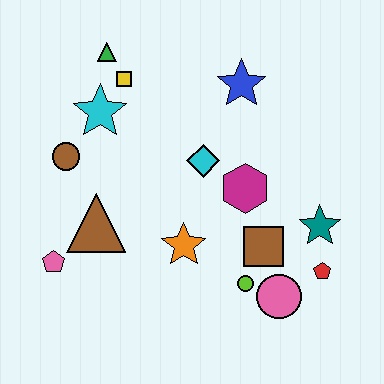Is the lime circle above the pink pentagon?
No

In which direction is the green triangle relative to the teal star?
The green triangle is to the left of the teal star.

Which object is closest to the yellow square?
The green triangle is closest to the yellow square.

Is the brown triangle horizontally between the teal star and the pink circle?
No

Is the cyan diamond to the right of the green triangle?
Yes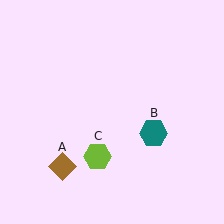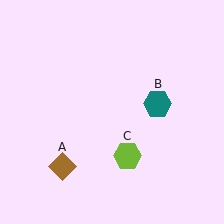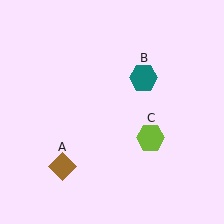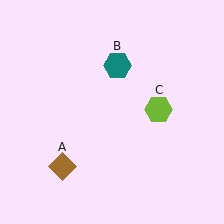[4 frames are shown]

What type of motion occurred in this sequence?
The teal hexagon (object B), lime hexagon (object C) rotated counterclockwise around the center of the scene.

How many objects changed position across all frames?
2 objects changed position: teal hexagon (object B), lime hexagon (object C).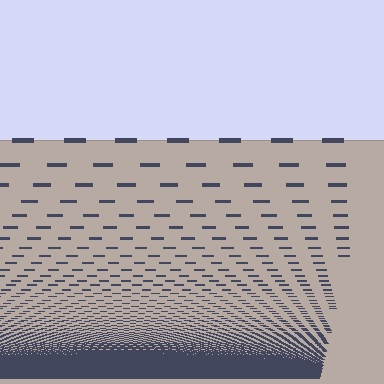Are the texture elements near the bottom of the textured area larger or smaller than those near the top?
Smaller. The gradient is inverted — elements near the bottom are smaller and denser.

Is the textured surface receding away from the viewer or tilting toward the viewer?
The surface appears to tilt toward the viewer. Texture elements get larger and sparser toward the top.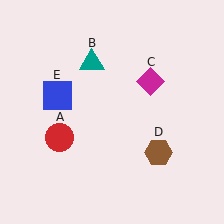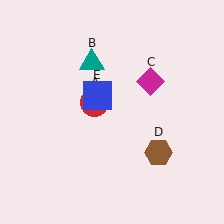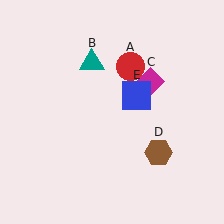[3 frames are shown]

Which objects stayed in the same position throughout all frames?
Teal triangle (object B) and magenta diamond (object C) and brown hexagon (object D) remained stationary.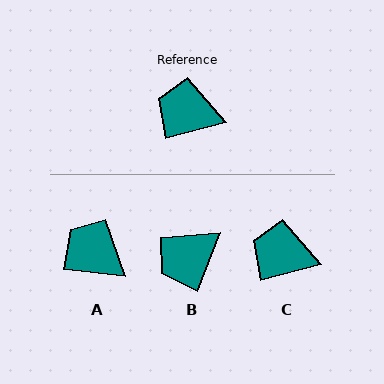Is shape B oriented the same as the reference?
No, it is off by about 54 degrees.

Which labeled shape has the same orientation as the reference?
C.